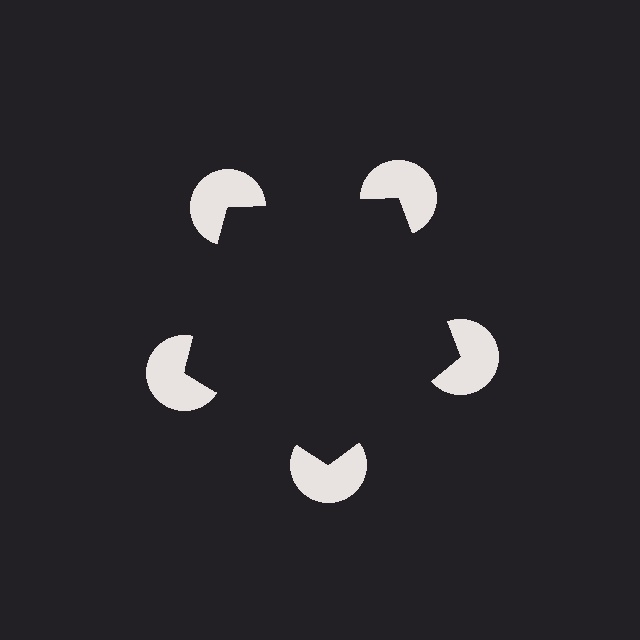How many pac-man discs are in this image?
There are 5 — one at each vertex of the illusory pentagon.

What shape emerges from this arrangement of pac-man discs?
An illusory pentagon — its edges are inferred from the aligned wedge cuts in the pac-man discs, not physically drawn.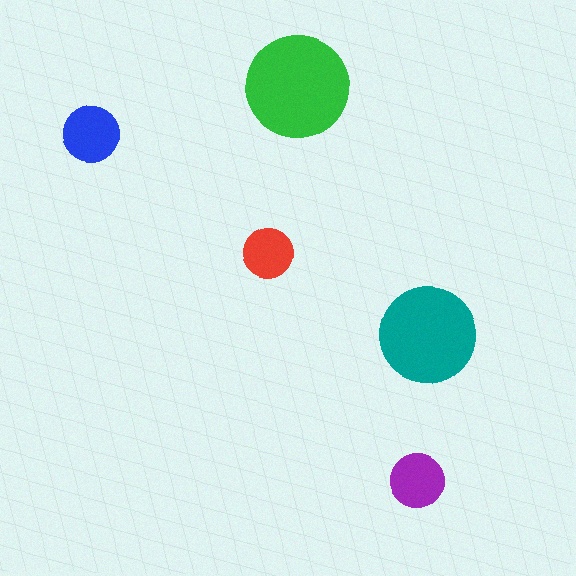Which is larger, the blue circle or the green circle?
The green one.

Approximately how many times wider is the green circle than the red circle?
About 2 times wider.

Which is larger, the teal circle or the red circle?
The teal one.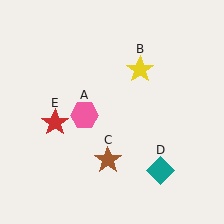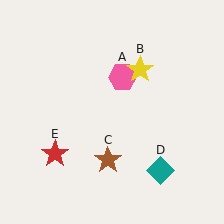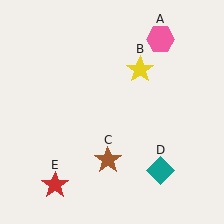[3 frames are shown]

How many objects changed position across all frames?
2 objects changed position: pink hexagon (object A), red star (object E).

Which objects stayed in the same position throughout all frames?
Yellow star (object B) and brown star (object C) and teal diamond (object D) remained stationary.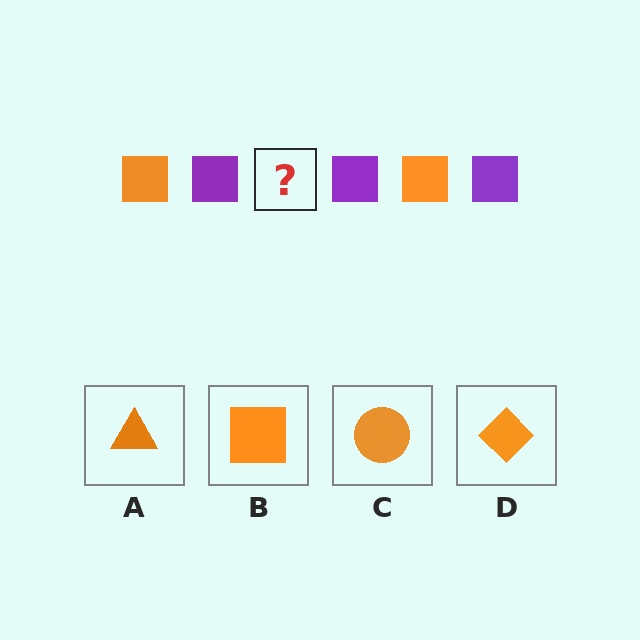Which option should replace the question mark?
Option B.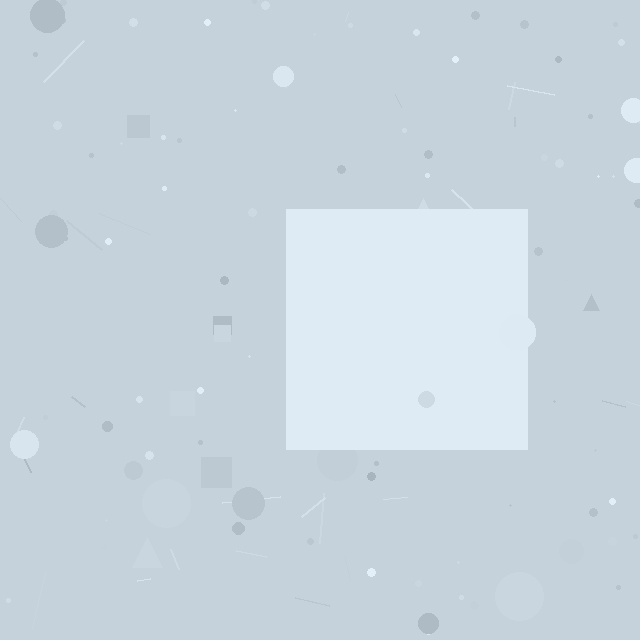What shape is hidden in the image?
A square is hidden in the image.